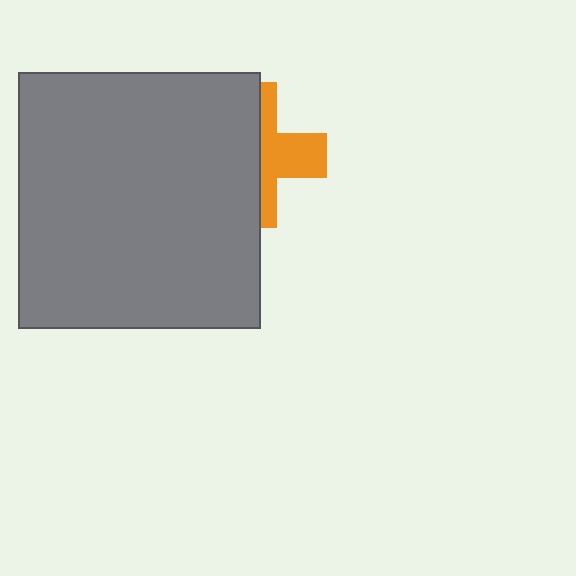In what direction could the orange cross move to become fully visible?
The orange cross could move right. That would shift it out from behind the gray rectangle entirely.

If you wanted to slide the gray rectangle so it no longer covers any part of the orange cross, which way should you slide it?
Slide it left — that is the most direct way to separate the two shapes.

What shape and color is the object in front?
The object in front is a gray rectangle.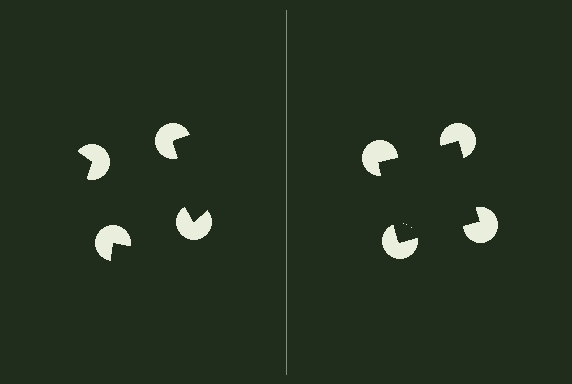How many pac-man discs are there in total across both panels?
8 — 4 on each side.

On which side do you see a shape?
An illusory square appears on the right side. On the left side the wedge cuts are rotated, so no coherent shape forms.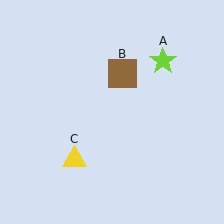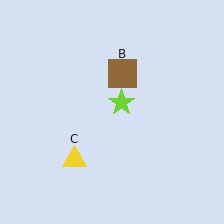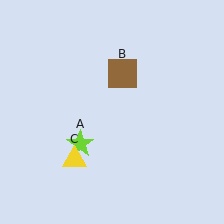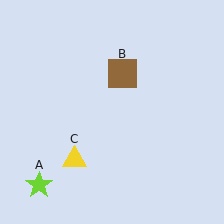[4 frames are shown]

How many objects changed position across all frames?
1 object changed position: lime star (object A).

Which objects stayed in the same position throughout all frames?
Brown square (object B) and yellow triangle (object C) remained stationary.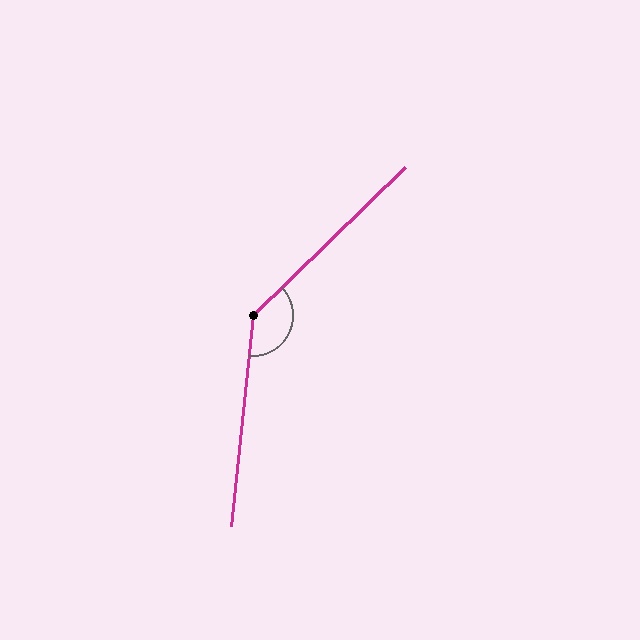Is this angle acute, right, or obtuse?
It is obtuse.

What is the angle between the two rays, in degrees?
Approximately 140 degrees.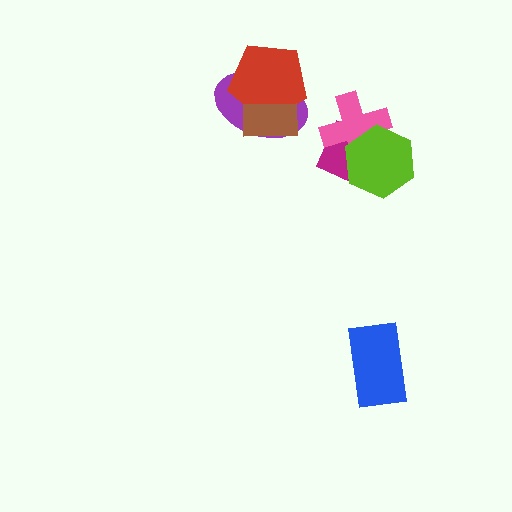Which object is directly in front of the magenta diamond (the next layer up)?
The pink cross is directly in front of the magenta diamond.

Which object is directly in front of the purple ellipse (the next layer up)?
The red pentagon is directly in front of the purple ellipse.